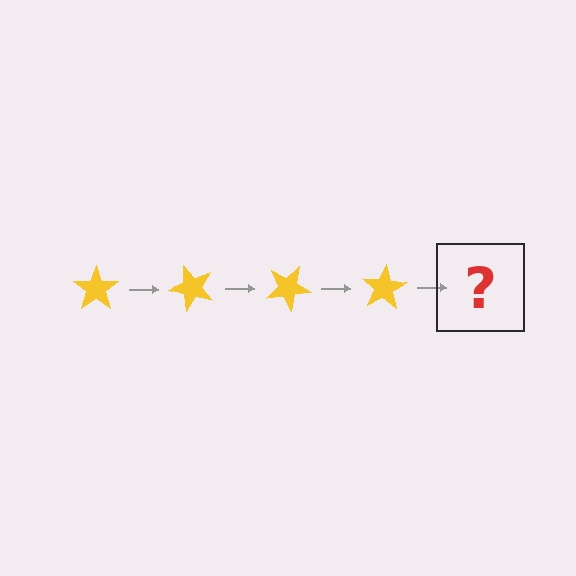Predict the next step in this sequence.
The next step is a yellow star rotated 200 degrees.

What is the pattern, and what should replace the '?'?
The pattern is that the star rotates 50 degrees each step. The '?' should be a yellow star rotated 200 degrees.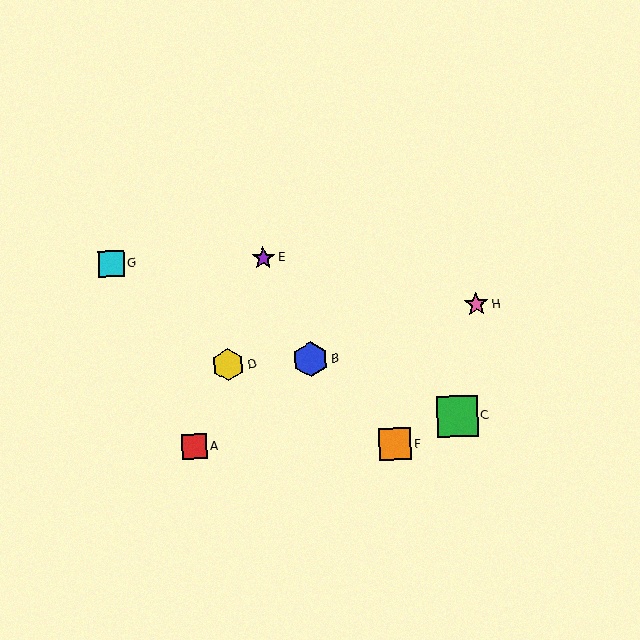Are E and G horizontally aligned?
Yes, both are at y≈258.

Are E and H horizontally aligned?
No, E is at y≈258 and H is at y≈304.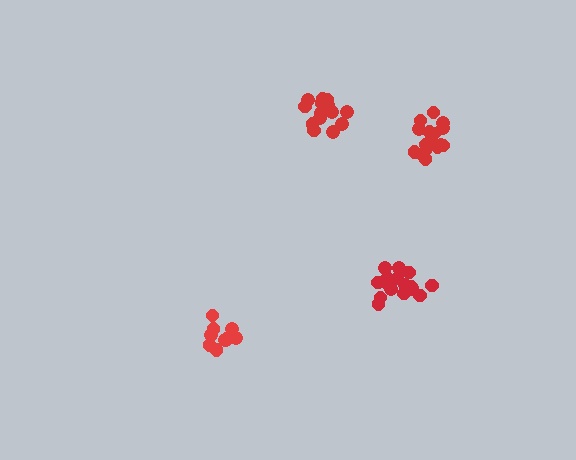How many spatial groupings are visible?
There are 4 spatial groupings.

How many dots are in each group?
Group 1: 16 dots, Group 2: 16 dots, Group 3: 11 dots, Group 4: 14 dots (57 total).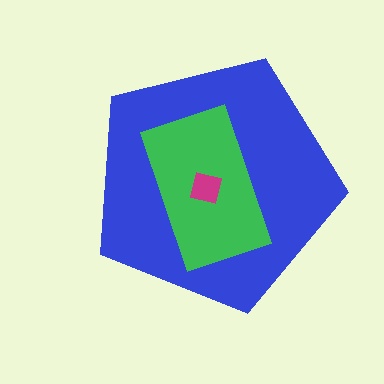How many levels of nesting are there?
3.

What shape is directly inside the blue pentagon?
The green rectangle.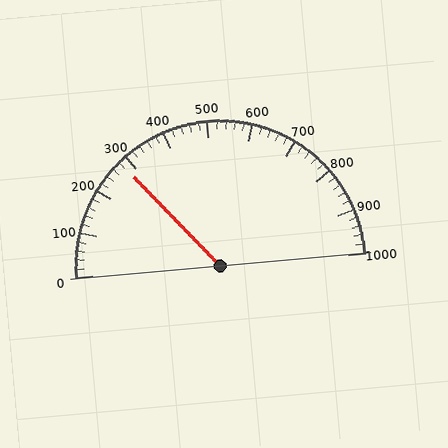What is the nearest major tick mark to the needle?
The nearest major tick mark is 300.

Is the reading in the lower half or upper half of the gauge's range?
The reading is in the lower half of the range (0 to 1000).